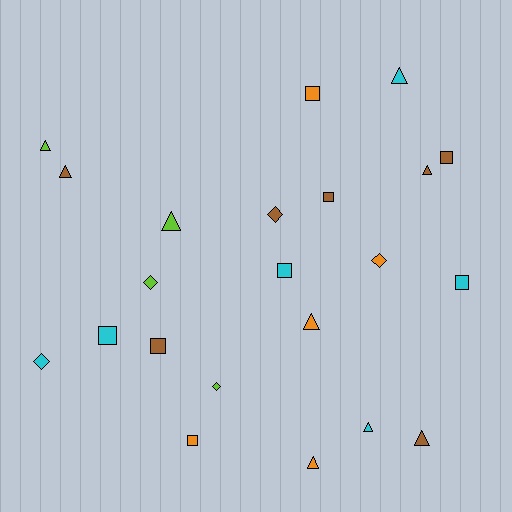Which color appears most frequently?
Brown, with 7 objects.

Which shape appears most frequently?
Triangle, with 9 objects.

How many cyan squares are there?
There are 3 cyan squares.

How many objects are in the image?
There are 22 objects.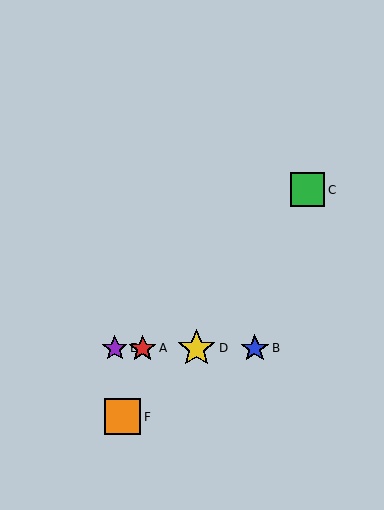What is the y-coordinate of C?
Object C is at y≈190.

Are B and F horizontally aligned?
No, B is at y≈348 and F is at y≈417.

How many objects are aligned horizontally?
4 objects (A, B, D, E) are aligned horizontally.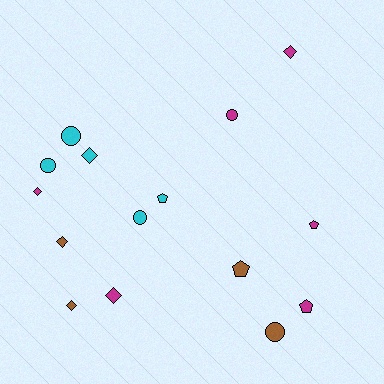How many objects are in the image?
There are 15 objects.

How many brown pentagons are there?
There is 1 brown pentagon.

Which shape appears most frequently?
Diamond, with 6 objects.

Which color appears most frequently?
Magenta, with 6 objects.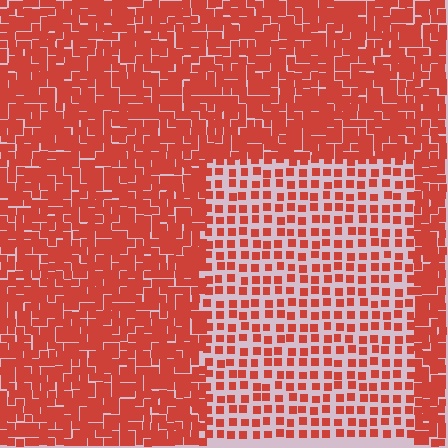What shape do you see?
I see a rectangle.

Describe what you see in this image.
The image contains small red elements arranged at two different densities. A rectangle-shaped region is visible where the elements are less densely packed than the surrounding area.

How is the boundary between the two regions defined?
The boundary is defined by a change in element density (approximately 2.2x ratio). All elements are the same color, size, and shape.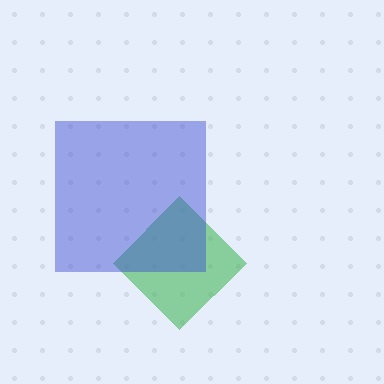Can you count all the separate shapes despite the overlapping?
Yes, there are 2 separate shapes.